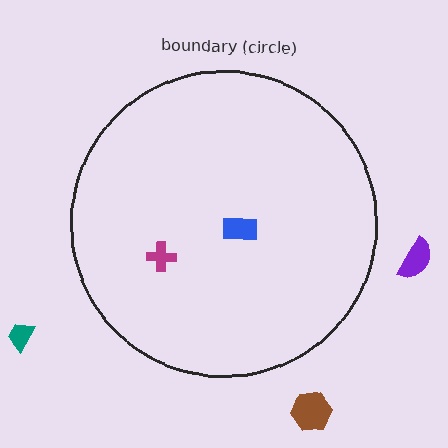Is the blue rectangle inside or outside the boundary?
Inside.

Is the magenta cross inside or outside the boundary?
Inside.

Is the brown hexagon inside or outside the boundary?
Outside.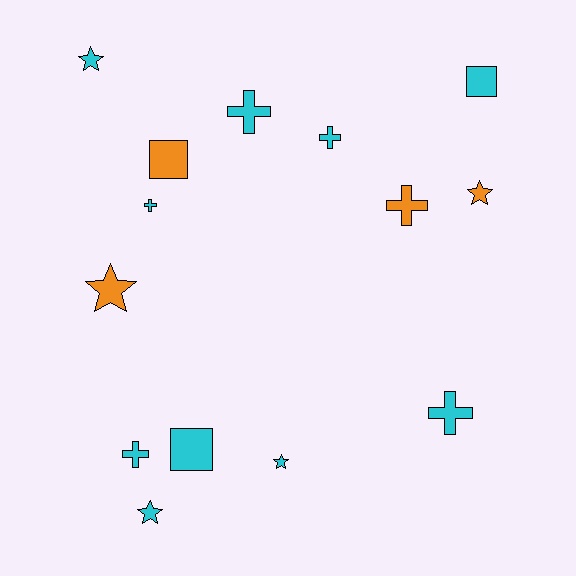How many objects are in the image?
There are 14 objects.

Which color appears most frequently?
Cyan, with 10 objects.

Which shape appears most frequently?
Cross, with 6 objects.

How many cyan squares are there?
There are 2 cyan squares.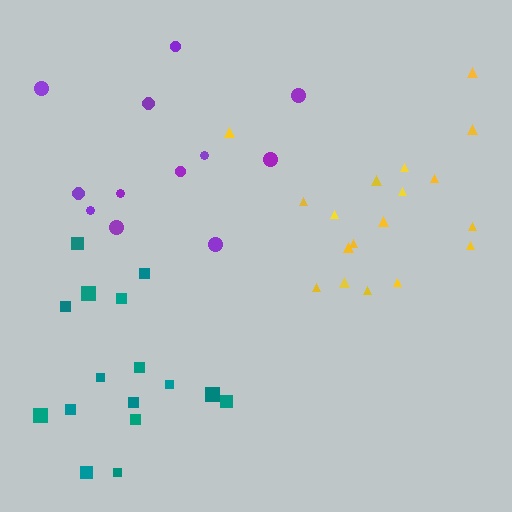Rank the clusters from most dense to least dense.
teal, purple, yellow.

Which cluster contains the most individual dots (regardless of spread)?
Yellow (18).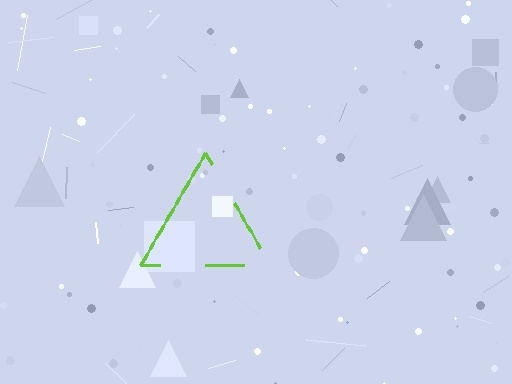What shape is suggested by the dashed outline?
The dashed outline suggests a triangle.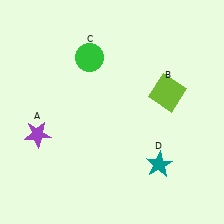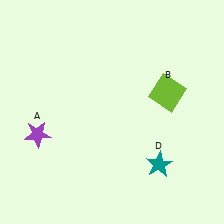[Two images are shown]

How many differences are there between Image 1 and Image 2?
There is 1 difference between the two images.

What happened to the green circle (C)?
The green circle (C) was removed in Image 2. It was in the top-left area of Image 1.